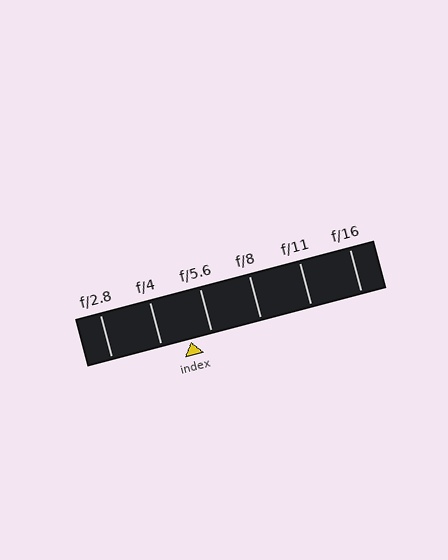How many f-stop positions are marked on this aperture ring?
There are 6 f-stop positions marked.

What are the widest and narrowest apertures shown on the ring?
The widest aperture shown is f/2.8 and the narrowest is f/16.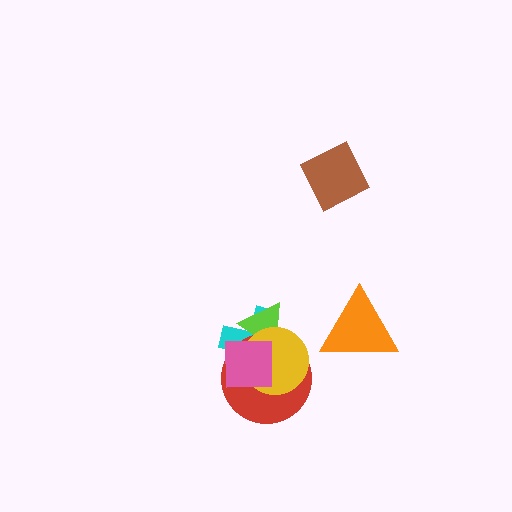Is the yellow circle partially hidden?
Yes, it is partially covered by another shape.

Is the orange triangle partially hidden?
No, no other shape covers it.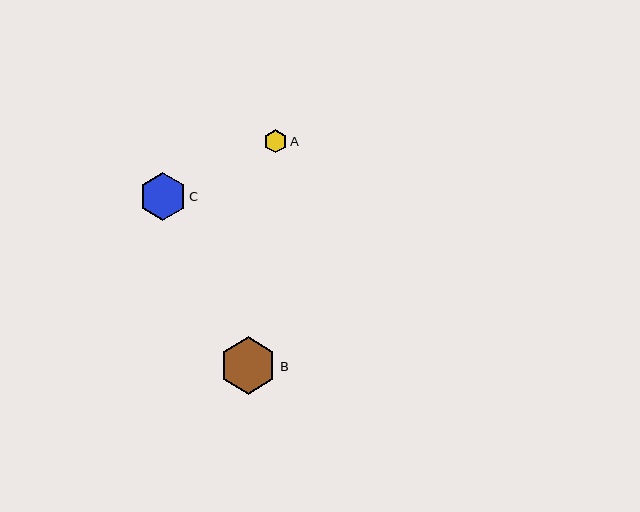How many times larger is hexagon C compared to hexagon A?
Hexagon C is approximately 2.1 times the size of hexagon A.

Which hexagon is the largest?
Hexagon B is the largest with a size of approximately 57 pixels.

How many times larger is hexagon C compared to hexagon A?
Hexagon C is approximately 2.1 times the size of hexagon A.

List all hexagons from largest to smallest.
From largest to smallest: B, C, A.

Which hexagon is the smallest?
Hexagon A is the smallest with a size of approximately 23 pixels.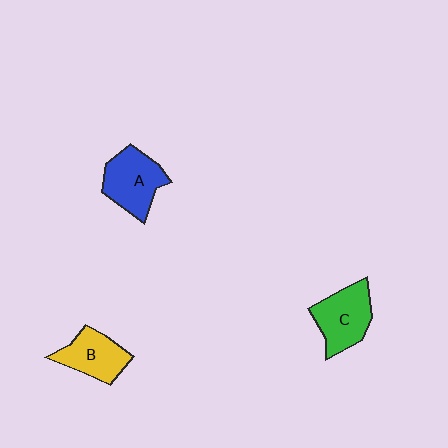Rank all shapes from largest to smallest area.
From largest to smallest: A (blue), C (green), B (yellow).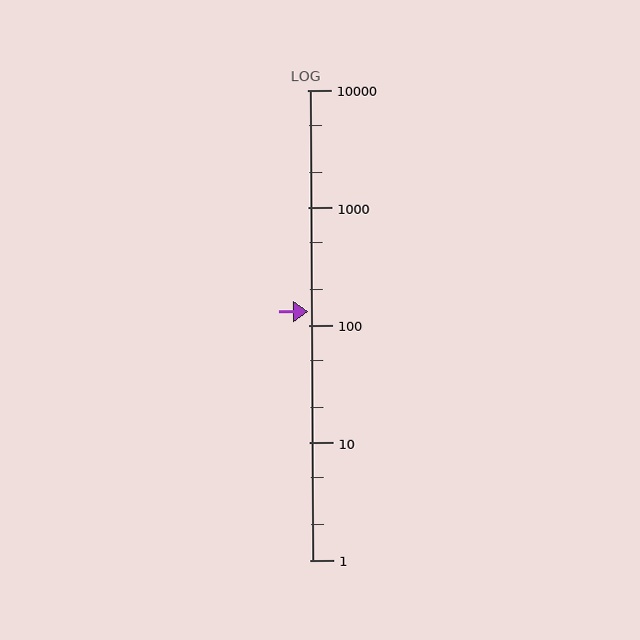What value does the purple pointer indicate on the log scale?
The pointer indicates approximately 130.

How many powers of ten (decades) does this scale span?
The scale spans 4 decades, from 1 to 10000.